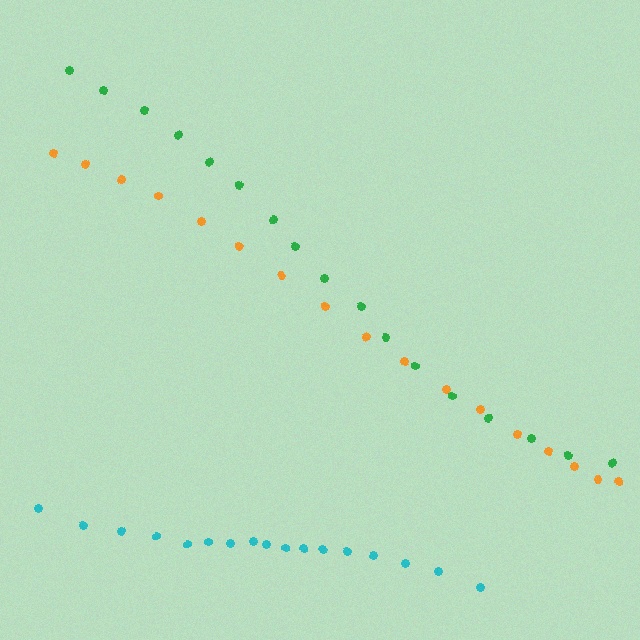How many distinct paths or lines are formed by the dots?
There are 3 distinct paths.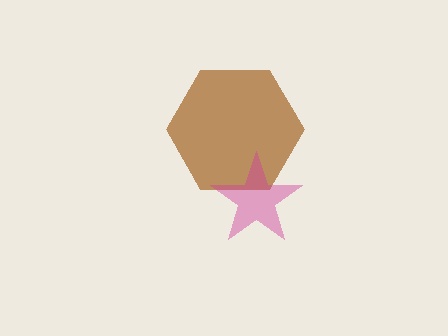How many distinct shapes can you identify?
There are 2 distinct shapes: a brown hexagon, a magenta star.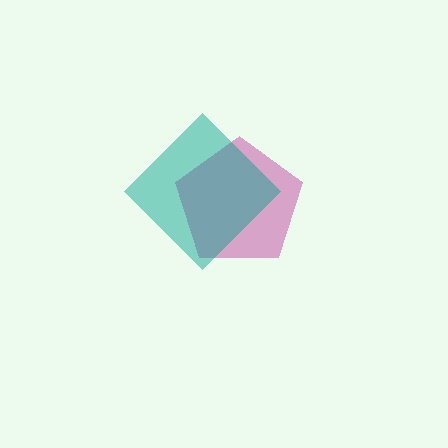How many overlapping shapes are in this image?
There are 2 overlapping shapes in the image.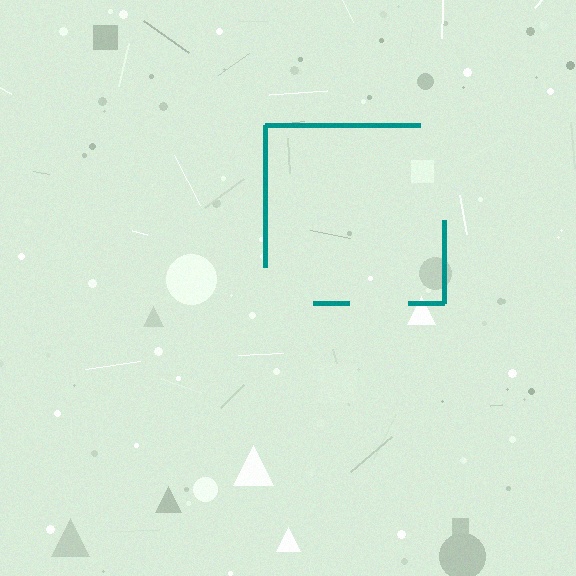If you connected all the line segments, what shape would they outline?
They would outline a square.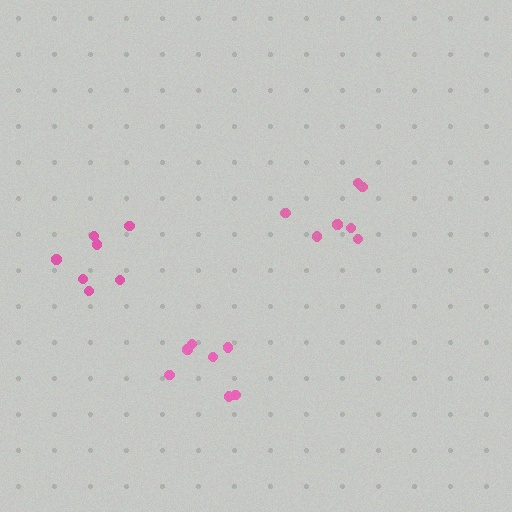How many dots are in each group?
Group 1: 7 dots, Group 2: 7 dots, Group 3: 7 dots (21 total).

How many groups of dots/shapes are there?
There are 3 groups.